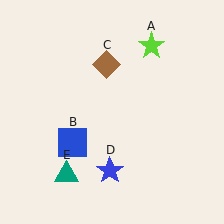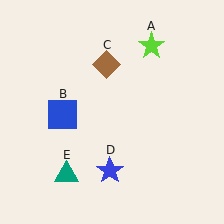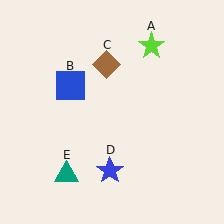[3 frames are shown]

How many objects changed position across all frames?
1 object changed position: blue square (object B).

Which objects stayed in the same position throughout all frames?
Lime star (object A) and brown diamond (object C) and blue star (object D) and teal triangle (object E) remained stationary.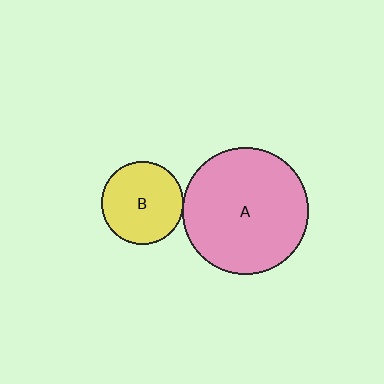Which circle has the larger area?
Circle A (pink).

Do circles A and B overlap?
Yes.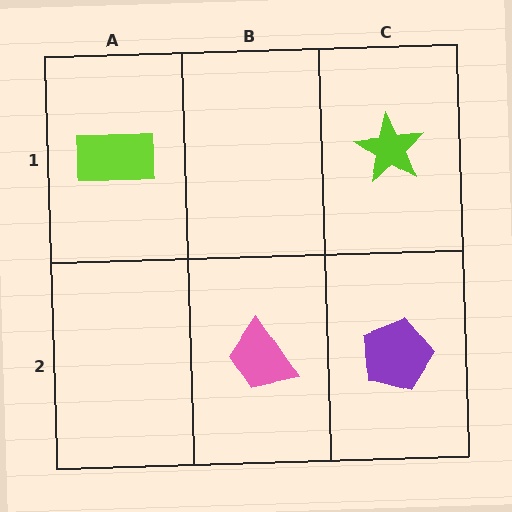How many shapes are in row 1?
2 shapes.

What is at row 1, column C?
A lime star.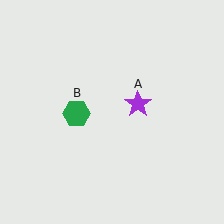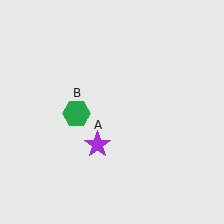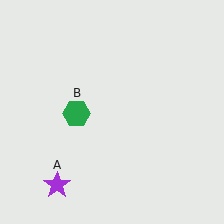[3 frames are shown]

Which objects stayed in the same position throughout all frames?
Green hexagon (object B) remained stationary.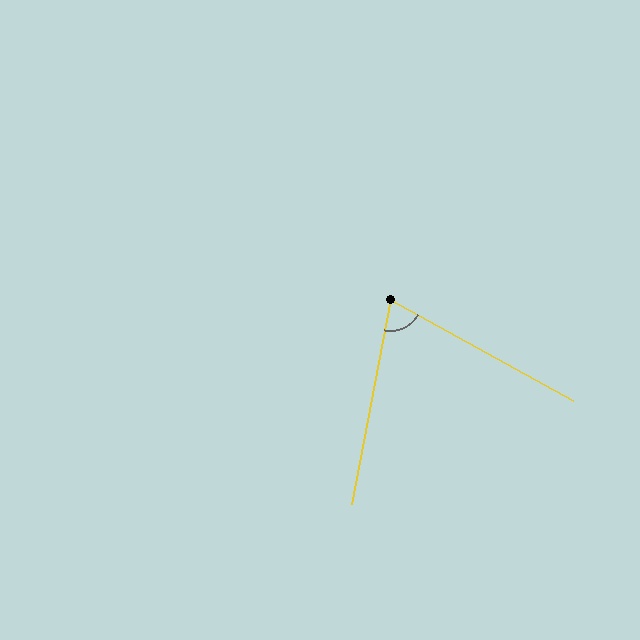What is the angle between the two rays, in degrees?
Approximately 72 degrees.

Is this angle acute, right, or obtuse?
It is acute.